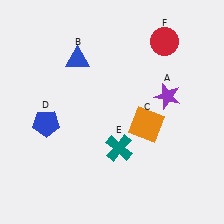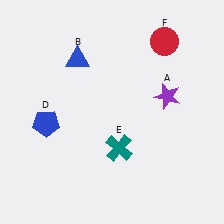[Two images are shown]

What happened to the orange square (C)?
The orange square (C) was removed in Image 2. It was in the bottom-right area of Image 1.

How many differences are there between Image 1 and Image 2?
There is 1 difference between the two images.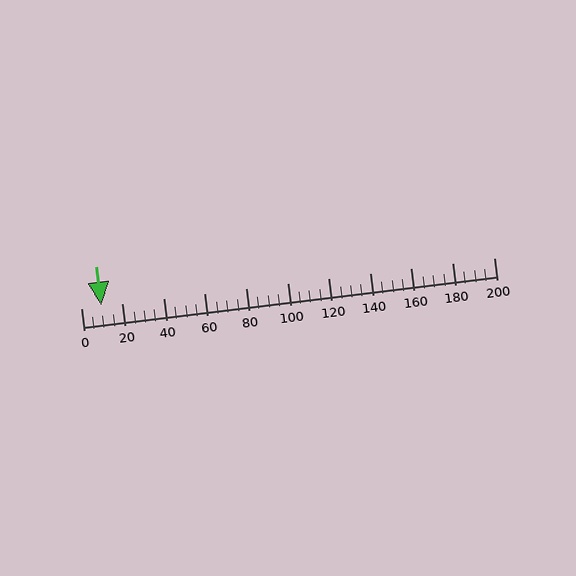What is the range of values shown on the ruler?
The ruler shows values from 0 to 200.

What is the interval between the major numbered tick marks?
The major tick marks are spaced 20 units apart.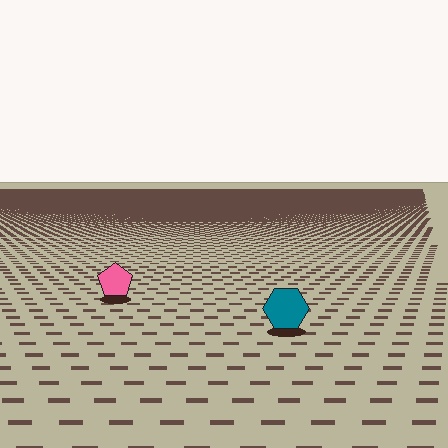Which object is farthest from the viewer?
The pink pentagon is farthest from the viewer. It appears smaller and the ground texture around it is denser.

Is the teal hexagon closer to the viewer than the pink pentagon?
Yes. The teal hexagon is closer — you can tell from the texture gradient: the ground texture is coarser near it.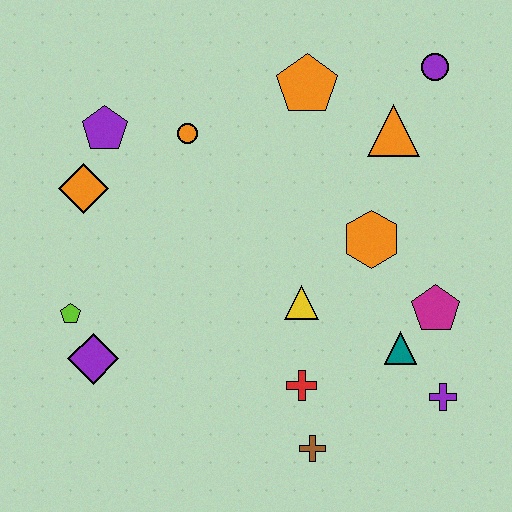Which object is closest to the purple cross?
The teal triangle is closest to the purple cross.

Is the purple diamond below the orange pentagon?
Yes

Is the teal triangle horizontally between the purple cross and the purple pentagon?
Yes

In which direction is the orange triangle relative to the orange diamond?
The orange triangle is to the right of the orange diamond.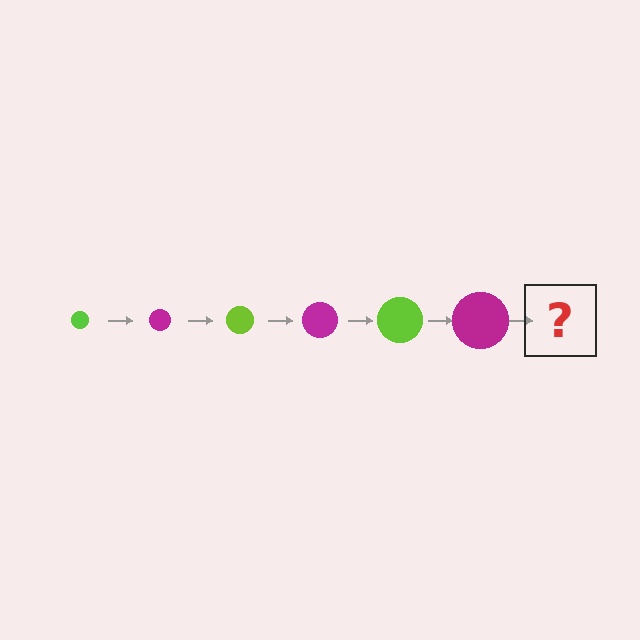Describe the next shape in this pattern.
It should be a lime circle, larger than the previous one.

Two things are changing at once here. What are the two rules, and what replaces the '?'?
The two rules are that the circle grows larger each step and the color cycles through lime and magenta. The '?' should be a lime circle, larger than the previous one.